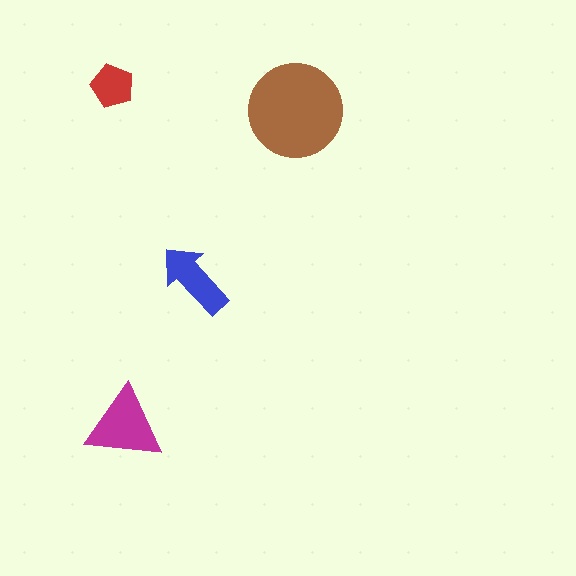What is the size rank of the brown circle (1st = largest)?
1st.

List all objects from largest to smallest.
The brown circle, the magenta triangle, the blue arrow, the red pentagon.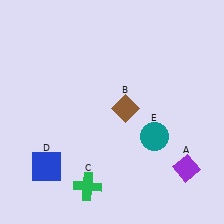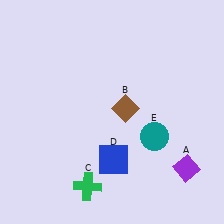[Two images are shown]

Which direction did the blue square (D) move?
The blue square (D) moved right.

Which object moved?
The blue square (D) moved right.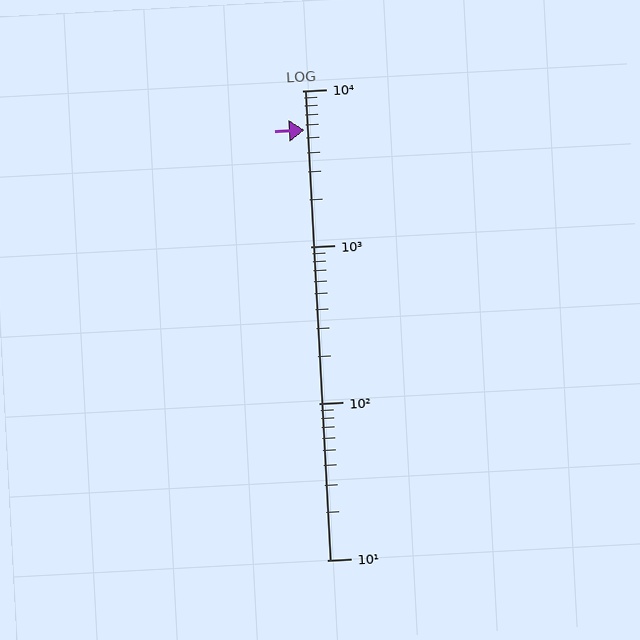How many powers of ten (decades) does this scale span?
The scale spans 3 decades, from 10 to 10000.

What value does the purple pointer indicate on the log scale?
The pointer indicates approximately 5600.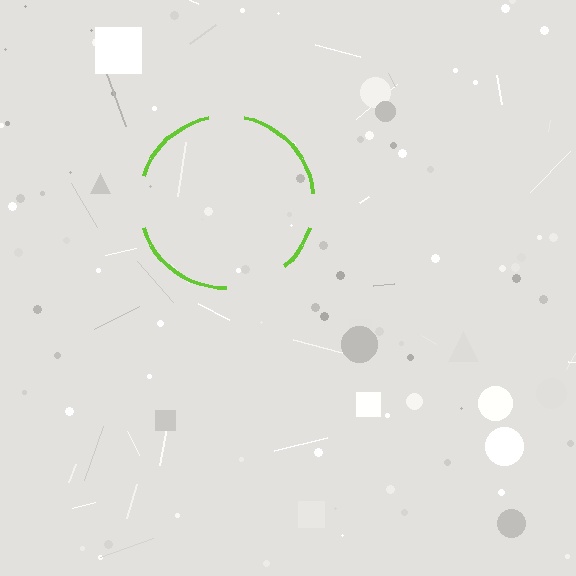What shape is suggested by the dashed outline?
The dashed outline suggests a circle.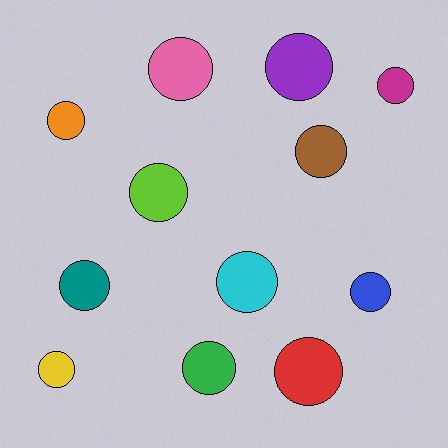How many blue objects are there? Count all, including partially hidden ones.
There is 1 blue object.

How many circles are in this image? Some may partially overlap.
There are 12 circles.